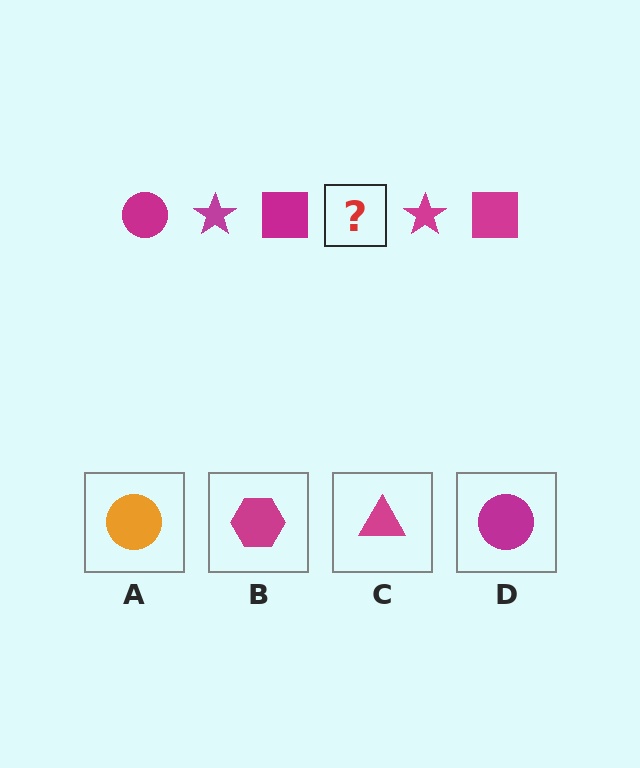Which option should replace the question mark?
Option D.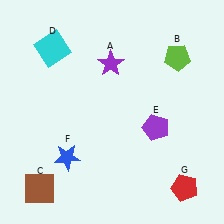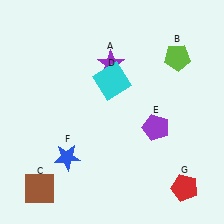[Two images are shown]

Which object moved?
The cyan square (D) moved right.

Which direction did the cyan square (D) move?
The cyan square (D) moved right.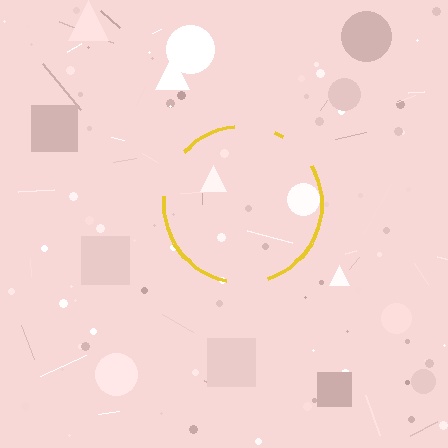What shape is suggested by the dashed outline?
The dashed outline suggests a circle.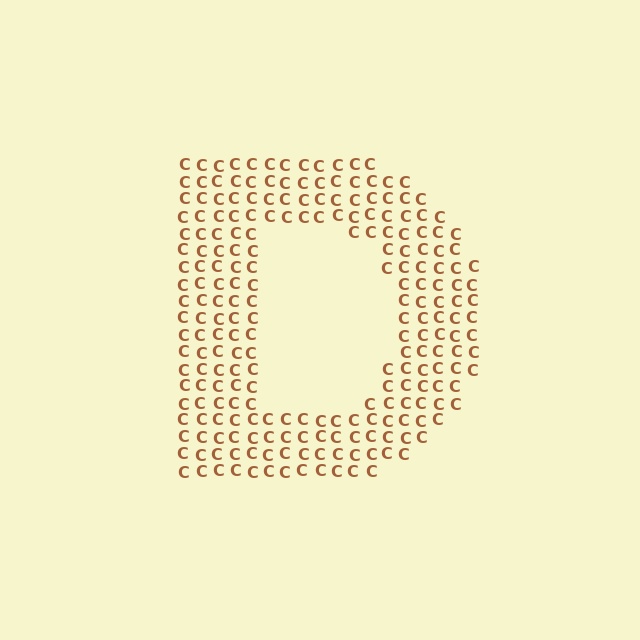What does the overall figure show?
The overall figure shows the letter D.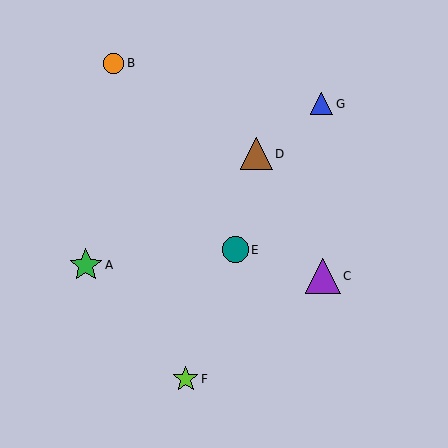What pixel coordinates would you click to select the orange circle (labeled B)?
Click at (113, 63) to select the orange circle B.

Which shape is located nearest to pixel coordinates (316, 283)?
The purple triangle (labeled C) at (323, 276) is nearest to that location.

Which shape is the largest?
The purple triangle (labeled C) is the largest.